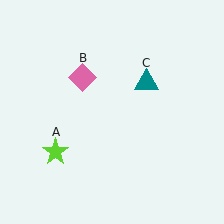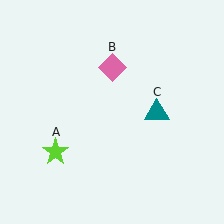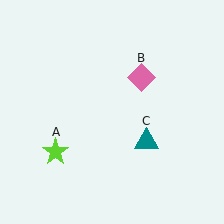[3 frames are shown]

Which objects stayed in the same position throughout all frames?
Lime star (object A) remained stationary.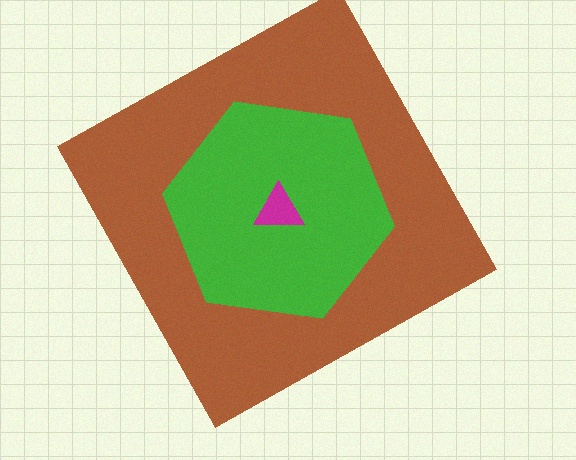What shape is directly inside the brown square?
The green hexagon.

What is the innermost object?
The magenta triangle.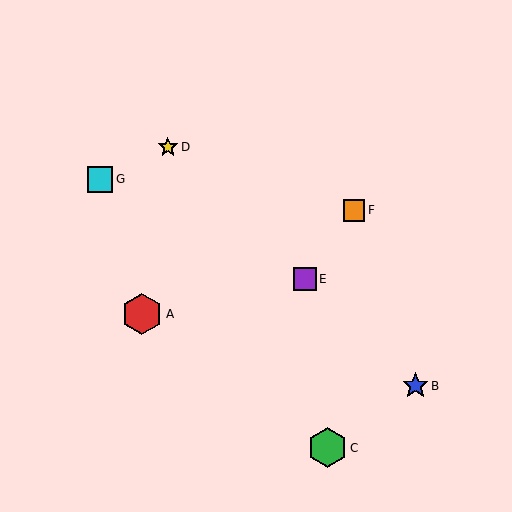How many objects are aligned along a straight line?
3 objects (B, D, E) are aligned along a straight line.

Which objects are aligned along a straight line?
Objects B, D, E are aligned along a straight line.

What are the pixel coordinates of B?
Object B is at (415, 386).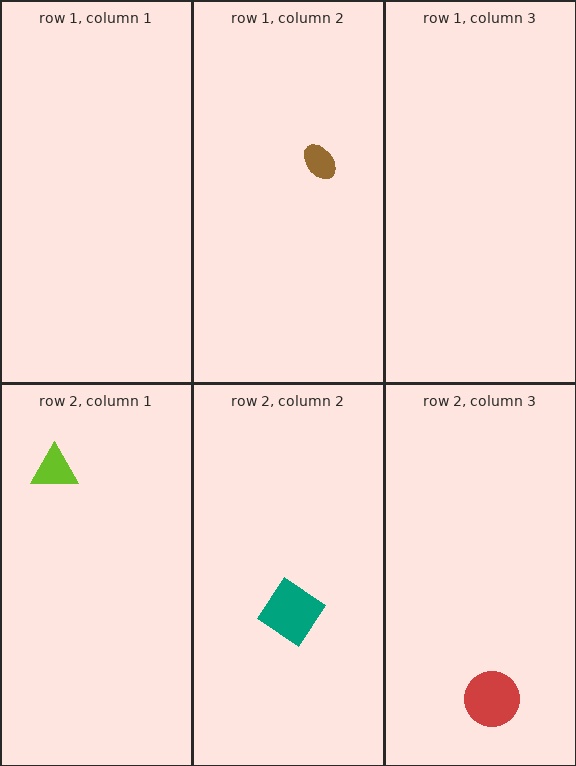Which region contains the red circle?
The row 2, column 3 region.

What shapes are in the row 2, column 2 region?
The teal diamond.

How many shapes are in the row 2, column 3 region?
1.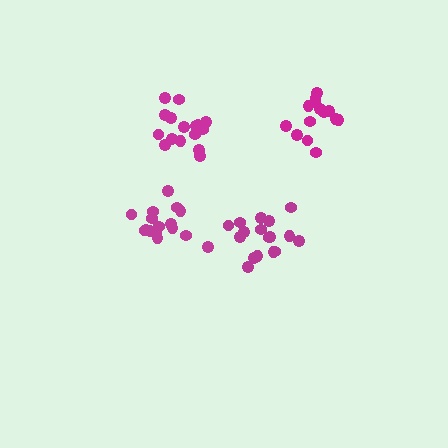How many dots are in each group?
Group 1: 14 dots, Group 2: 16 dots, Group 3: 17 dots, Group 4: 16 dots (63 total).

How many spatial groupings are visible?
There are 4 spatial groupings.